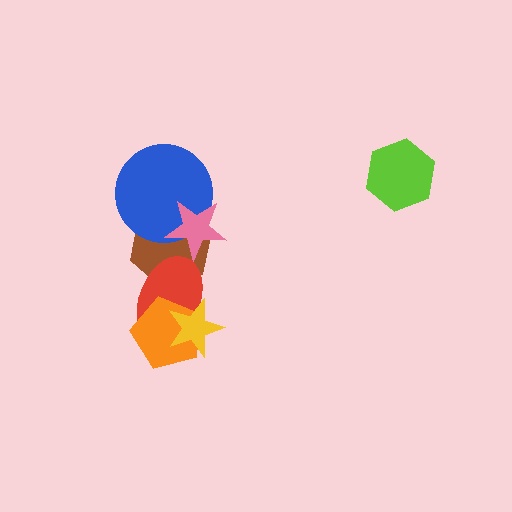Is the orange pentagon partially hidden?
Yes, it is partially covered by another shape.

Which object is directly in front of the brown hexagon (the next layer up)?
The red ellipse is directly in front of the brown hexagon.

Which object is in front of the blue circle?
The pink star is in front of the blue circle.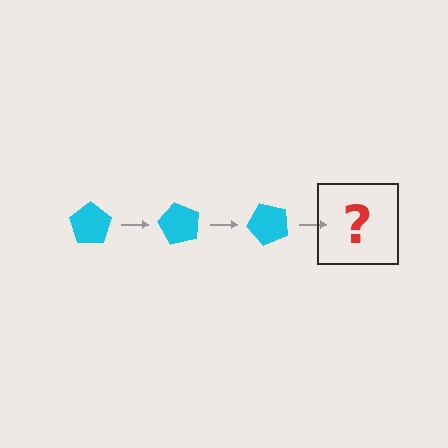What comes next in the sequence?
The next element should be a cyan pentagon rotated 180 degrees.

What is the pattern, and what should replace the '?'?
The pattern is that the pentagon rotates 60 degrees each step. The '?' should be a cyan pentagon rotated 180 degrees.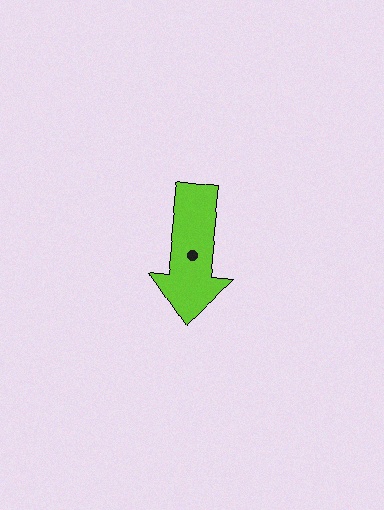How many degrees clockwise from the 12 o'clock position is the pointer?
Approximately 186 degrees.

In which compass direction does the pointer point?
South.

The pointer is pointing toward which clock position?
Roughly 6 o'clock.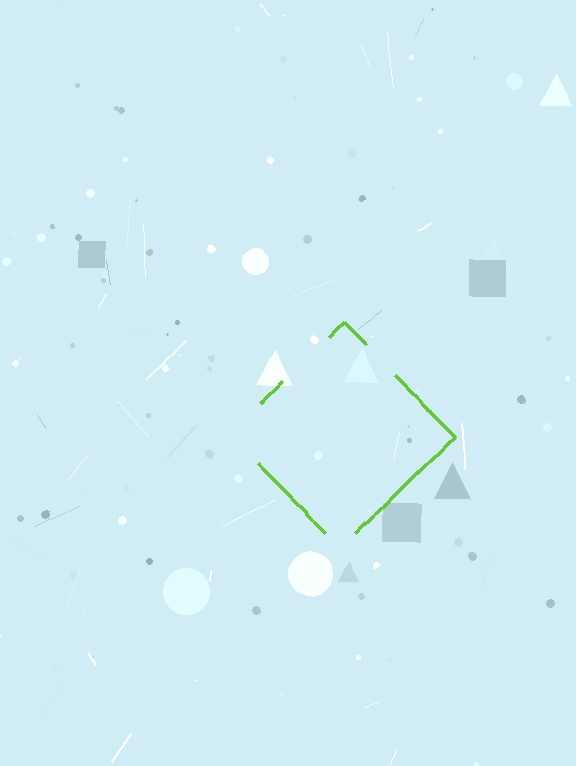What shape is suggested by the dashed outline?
The dashed outline suggests a diamond.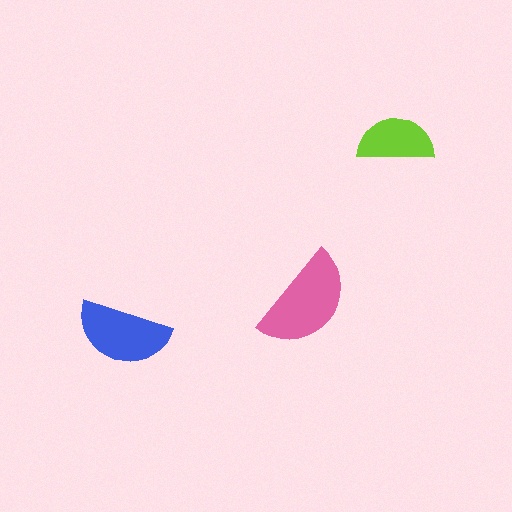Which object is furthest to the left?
The blue semicircle is leftmost.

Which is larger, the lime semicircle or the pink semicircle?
The pink one.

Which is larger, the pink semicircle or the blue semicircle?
The pink one.